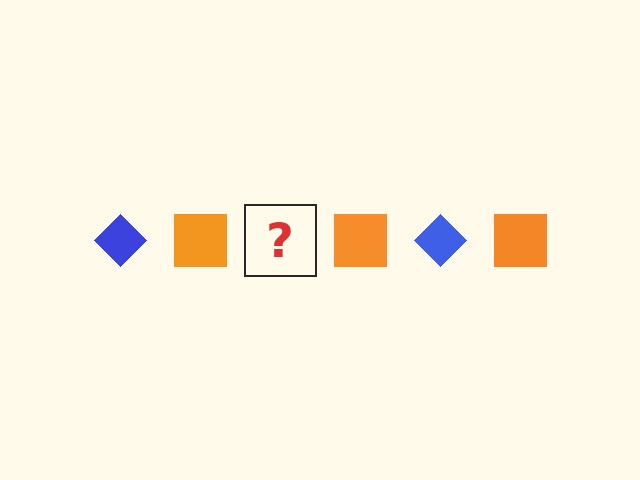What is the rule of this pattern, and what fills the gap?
The rule is that the pattern alternates between blue diamond and orange square. The gap should be filled with a blue diamond.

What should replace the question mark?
The question mark should be replaced with a blue diamond.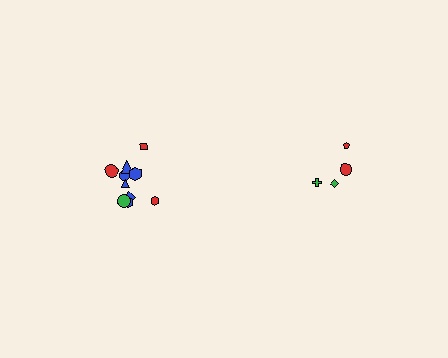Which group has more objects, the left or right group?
The left group.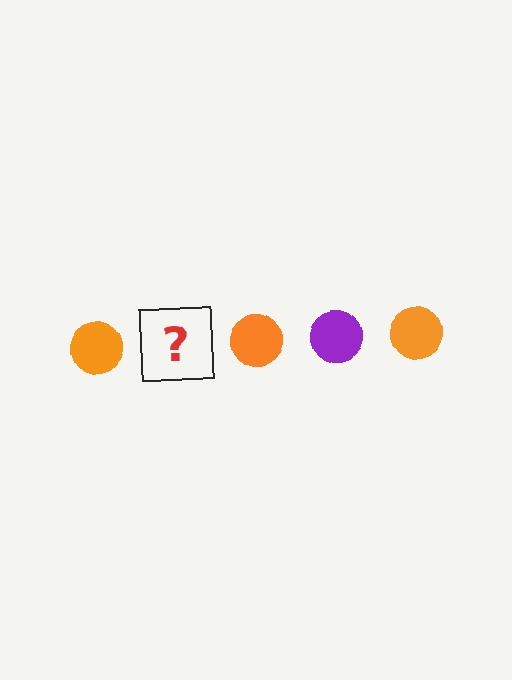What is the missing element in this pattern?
The missing element is a purple circle.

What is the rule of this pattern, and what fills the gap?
The rule is that the pattern cycles through orange, purple circles. The gap should be filled with a purple circle.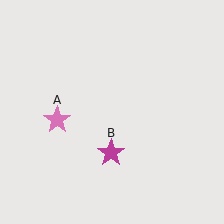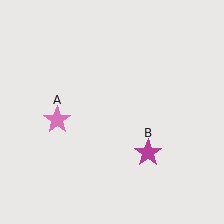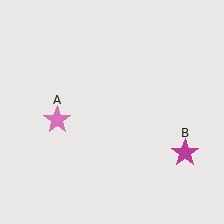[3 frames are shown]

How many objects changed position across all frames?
1 object changed position: magenta star (object B).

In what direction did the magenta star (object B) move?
The magenta star (object B) moved right.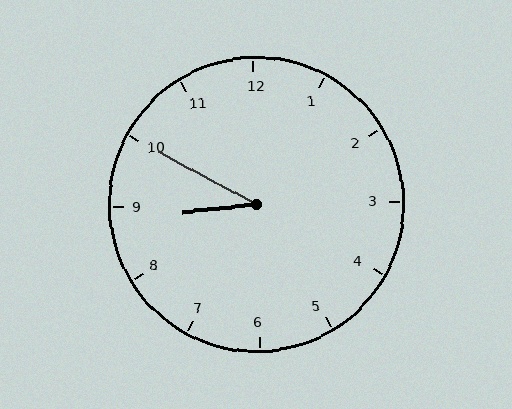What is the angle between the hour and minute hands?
Approximately 35 degrees.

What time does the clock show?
8:50.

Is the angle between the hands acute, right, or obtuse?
It is acute.